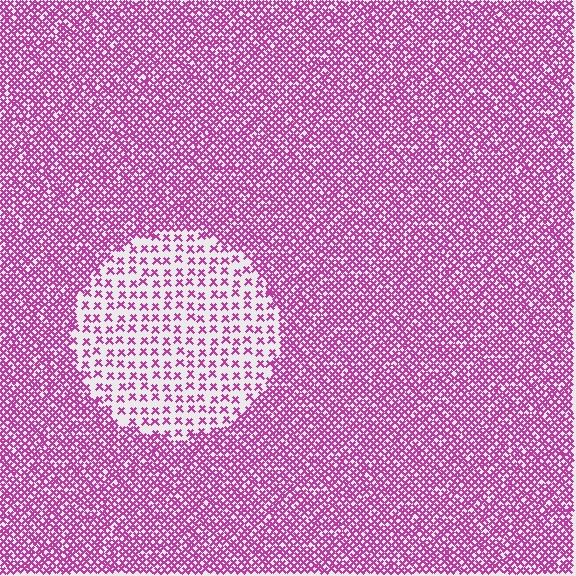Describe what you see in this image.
The image contains small magenta elements arranged at two different densities. A circle-shaped region is visible where the elements are less densely packed than the surrounding area.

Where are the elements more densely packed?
The elements are more densely packed outside the circle boundary.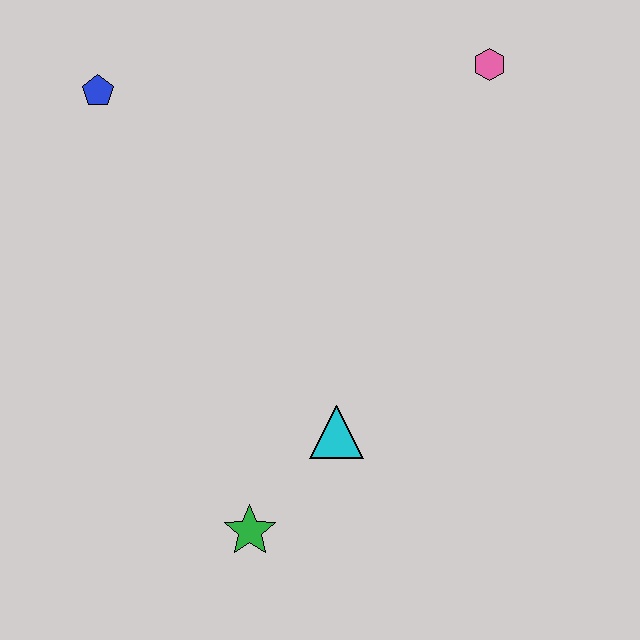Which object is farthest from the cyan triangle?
The blue pentagon is farthest from the cyan triangle.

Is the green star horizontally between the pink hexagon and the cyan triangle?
No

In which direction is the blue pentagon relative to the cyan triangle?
The blue pentagon is above the cyan triangle.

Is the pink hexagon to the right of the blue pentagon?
Yes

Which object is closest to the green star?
The cyan triangle is closest to the green star.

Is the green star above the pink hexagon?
No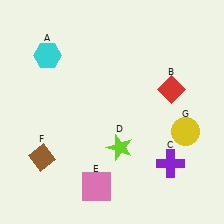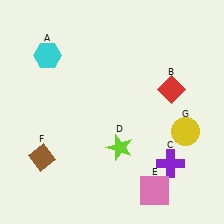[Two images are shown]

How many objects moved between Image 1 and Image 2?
1 object moved between the two images.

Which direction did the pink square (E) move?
The pink square (E) moved right.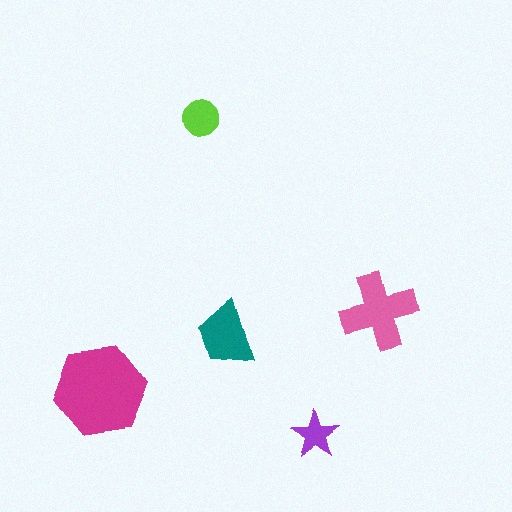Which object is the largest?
The magenta hexagon.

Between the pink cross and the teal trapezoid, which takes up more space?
The pink cross.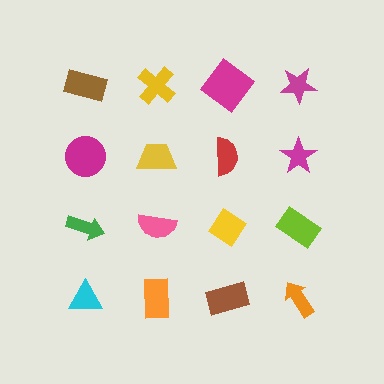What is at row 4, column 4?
An orange arrow.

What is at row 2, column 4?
A magenta star.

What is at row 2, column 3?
A red semicircle.